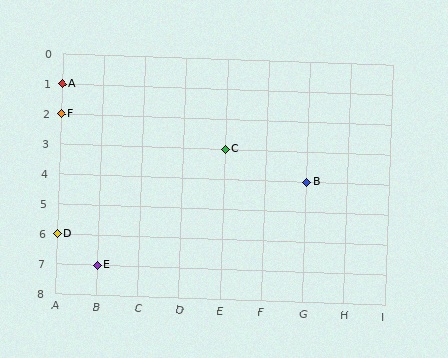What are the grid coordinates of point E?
Point E is at grid coordinates (B, 7).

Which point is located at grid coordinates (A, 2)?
Point F is at (A, 2).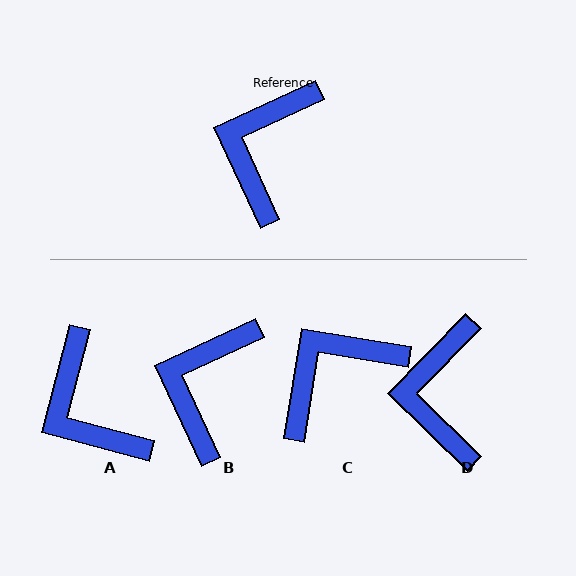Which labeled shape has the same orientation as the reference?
B.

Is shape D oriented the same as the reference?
No, it is off by about 21 degrees.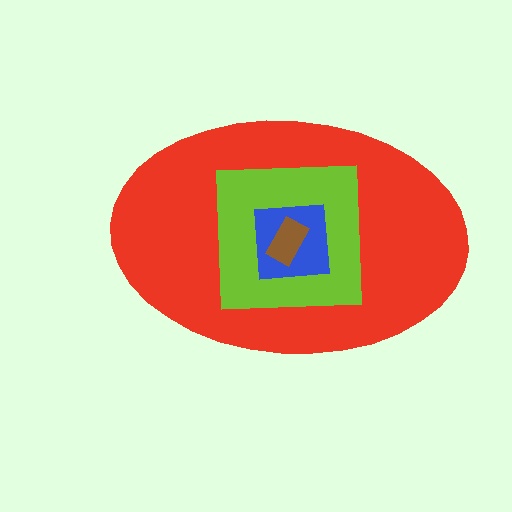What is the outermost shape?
The red ellipse.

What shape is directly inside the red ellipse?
The lime square.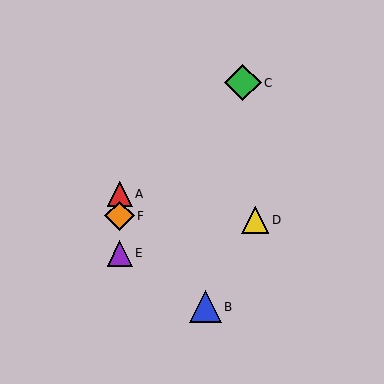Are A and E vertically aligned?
Yes, both are at x≈120.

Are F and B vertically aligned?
No, F is at x≈120 and B is at x≈205.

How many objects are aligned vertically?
3 objects (A, E, F) are aligned vertically.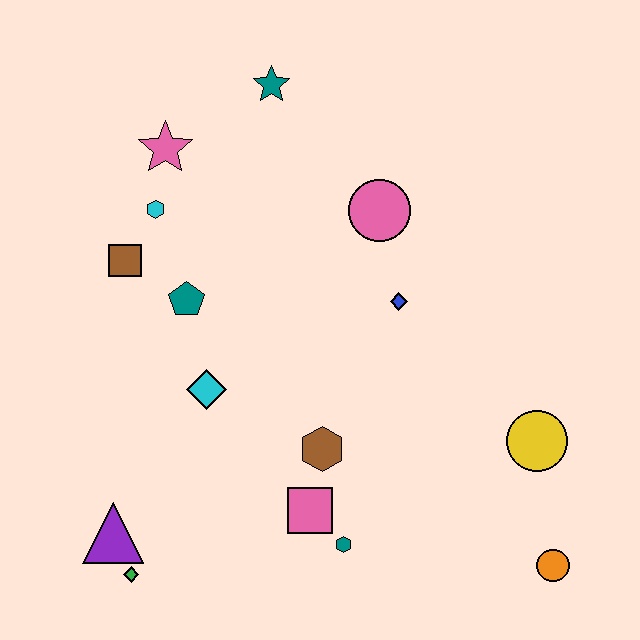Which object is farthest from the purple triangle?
The teal star is farthest from the purple triangle.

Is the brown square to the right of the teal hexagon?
No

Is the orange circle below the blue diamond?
Yes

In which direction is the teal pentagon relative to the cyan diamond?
The teal pentagon is above the cyan diamond.